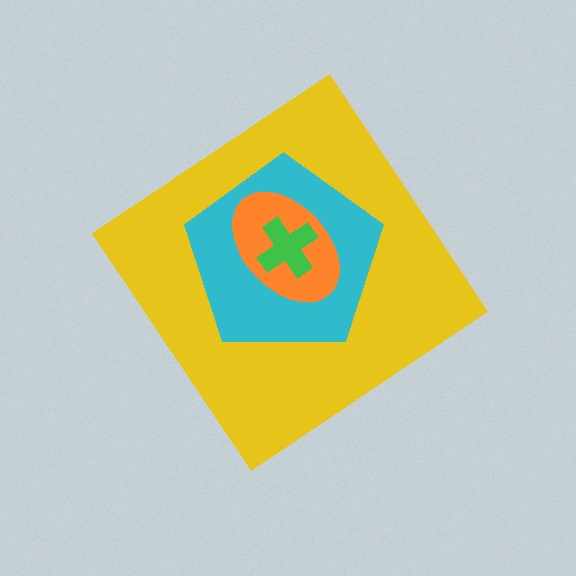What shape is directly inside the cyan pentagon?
The orange ellipse.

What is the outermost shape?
The yellow diamond.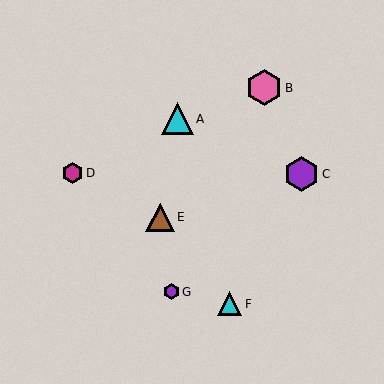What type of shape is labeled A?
Shape A is a cyan triangle.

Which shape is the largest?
The pink hexagon (labeled B) is the largest.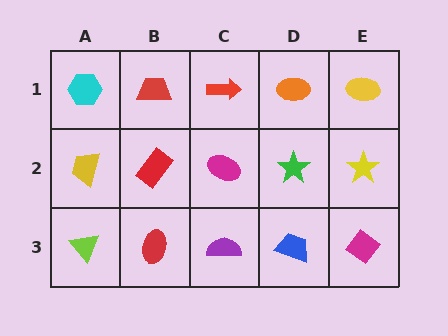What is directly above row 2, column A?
A cyan hexagon.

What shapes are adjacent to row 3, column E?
A yellow star (row 2, column E), a blue trapezoid (row 3, column D).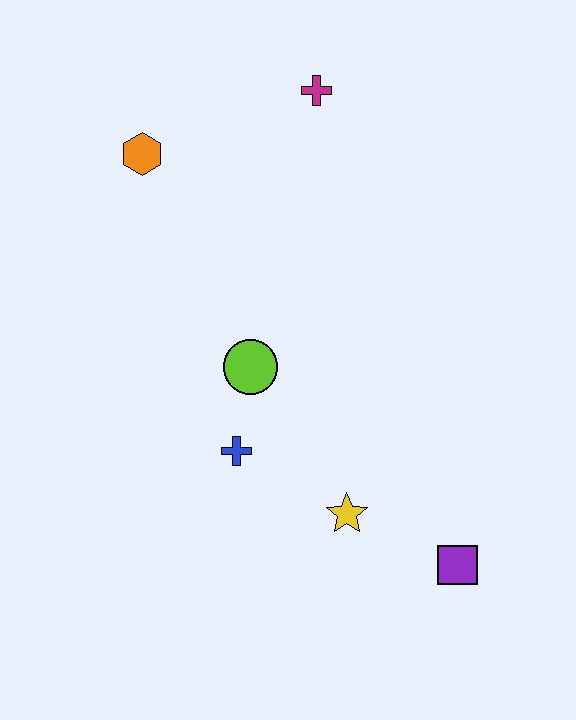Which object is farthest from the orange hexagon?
The purple square is farthest from the orange hexagon.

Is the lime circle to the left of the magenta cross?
Yes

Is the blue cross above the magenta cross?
No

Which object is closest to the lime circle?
The blue cross is closest to the lime circle.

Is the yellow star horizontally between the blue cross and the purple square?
Yes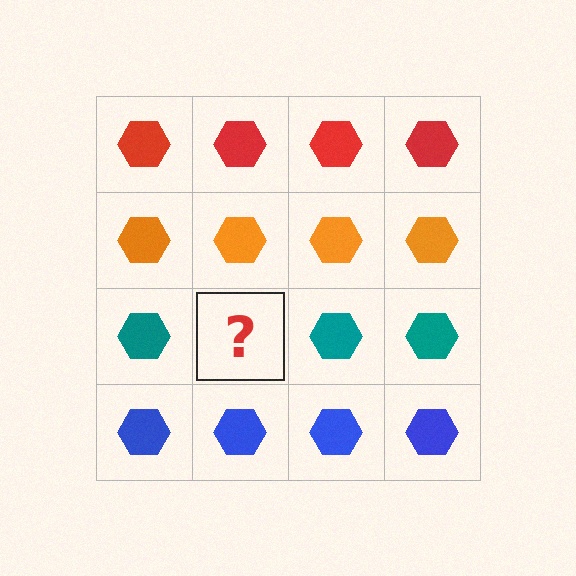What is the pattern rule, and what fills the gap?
The rule is that each row has a consistent color. The gap should be filled with a teal hexagon.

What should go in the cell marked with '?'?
The missing cell should contain a teal hexagon.